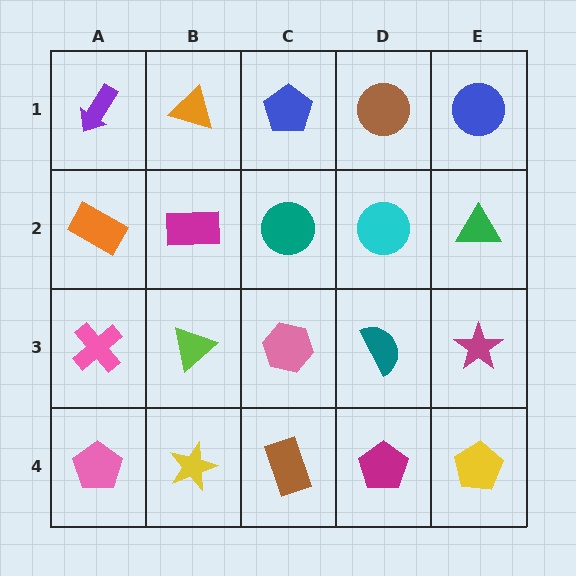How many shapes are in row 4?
5 shapes.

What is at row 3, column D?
A teal semicircle.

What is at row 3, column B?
A lime triangle.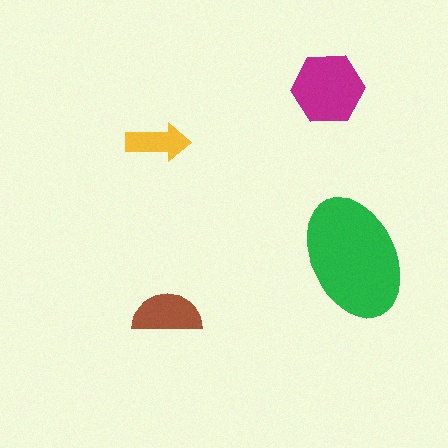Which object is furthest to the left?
The yellow arrow is leftmost.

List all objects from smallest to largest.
The yellow arrow, the brown semicircle, the magenta hexagon, the green ellipse.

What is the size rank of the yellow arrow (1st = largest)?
4th.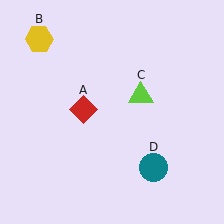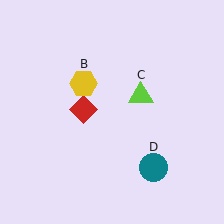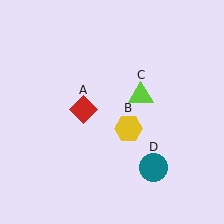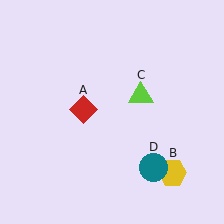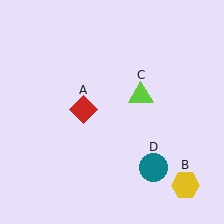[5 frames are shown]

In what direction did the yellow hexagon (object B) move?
The yellow hexagon (object B) moved down and to the right.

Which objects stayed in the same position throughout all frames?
Red diamond (object A) and lime triangle (object C) and teal circle (object D) remained stationary.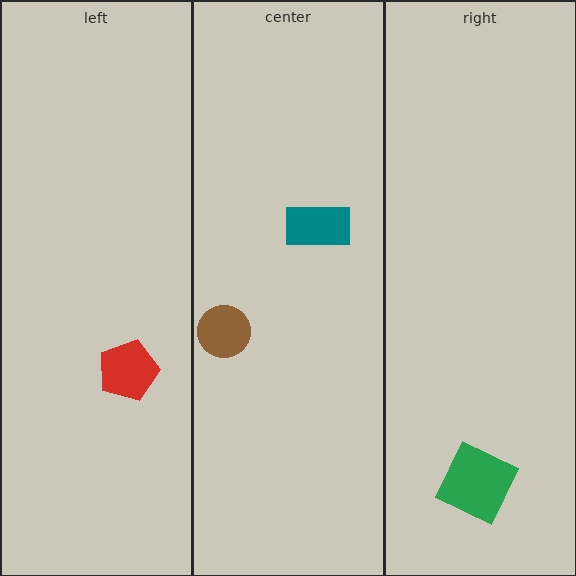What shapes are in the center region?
The teal rectangle, the brown circle.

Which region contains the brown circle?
The center region.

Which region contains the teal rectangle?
The center region.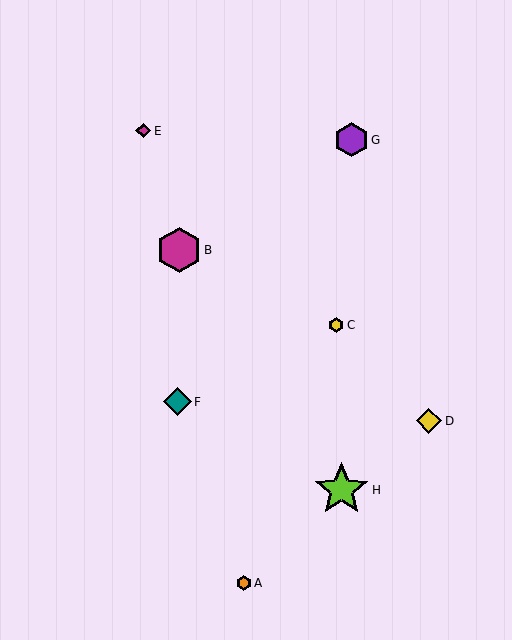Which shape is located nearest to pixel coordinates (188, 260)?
The magenta hexagon (labeled B) at (179, 250) is nearest to that location.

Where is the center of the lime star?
The center of the lime star is at (342, 490).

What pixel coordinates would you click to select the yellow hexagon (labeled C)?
Click at (336, 325) to select the yellow hexagon C.